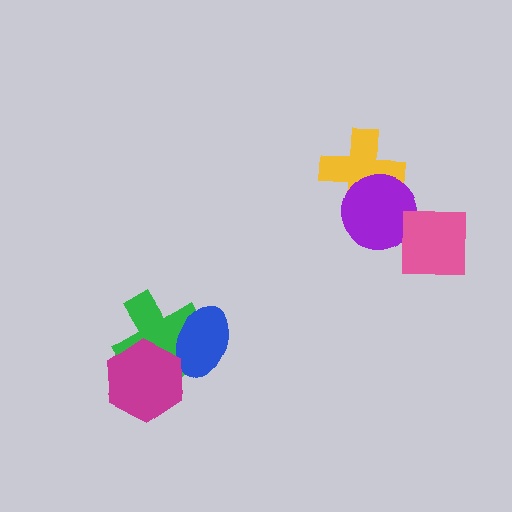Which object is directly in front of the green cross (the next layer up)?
The blue ellipse is directly in front of the green cross.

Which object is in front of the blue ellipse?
The magenta hexagon is in front of the blue ellipse.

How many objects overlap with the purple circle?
1 object overlaps with the purple circle.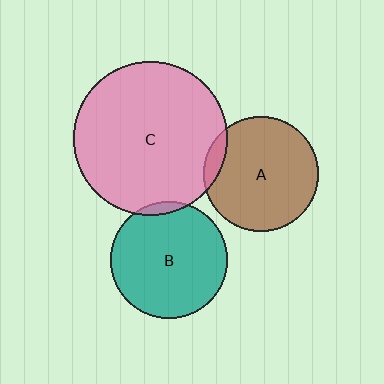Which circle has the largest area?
Circle C (pink).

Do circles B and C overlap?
Yes.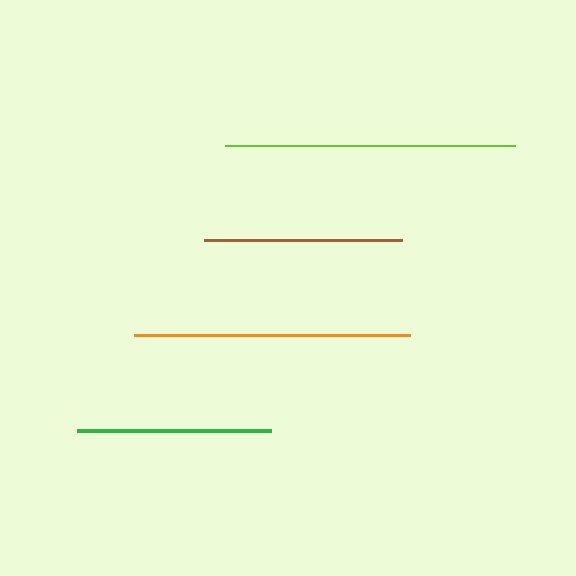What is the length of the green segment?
The green segment is approximately 194 pixels long.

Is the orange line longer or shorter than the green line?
The orange line is longer than the green line.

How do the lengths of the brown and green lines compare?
The brown and green lines are approximately the same length.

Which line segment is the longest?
The lime line is the longest at approximately 290 pixels.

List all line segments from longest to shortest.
From longest to shortest: lime, orange, brown, green.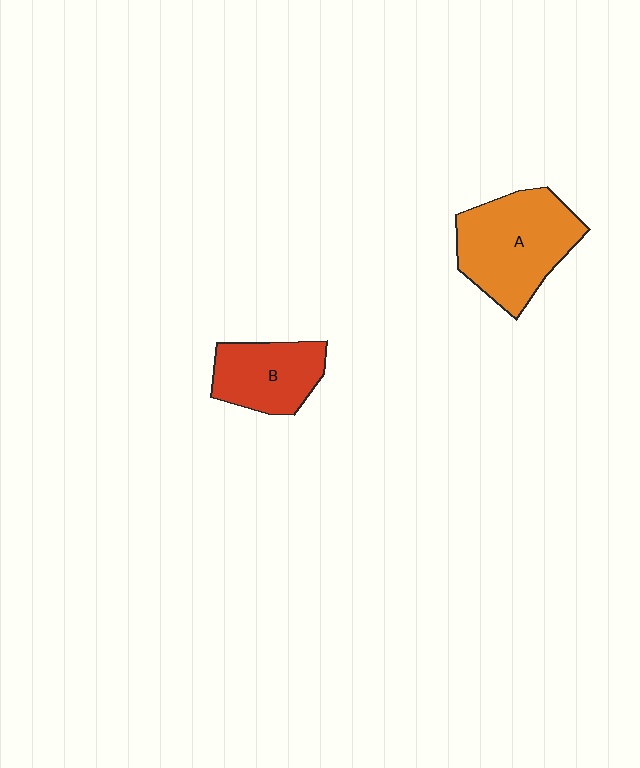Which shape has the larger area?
Shape A (orange).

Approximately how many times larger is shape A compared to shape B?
Approximately 1.5 times.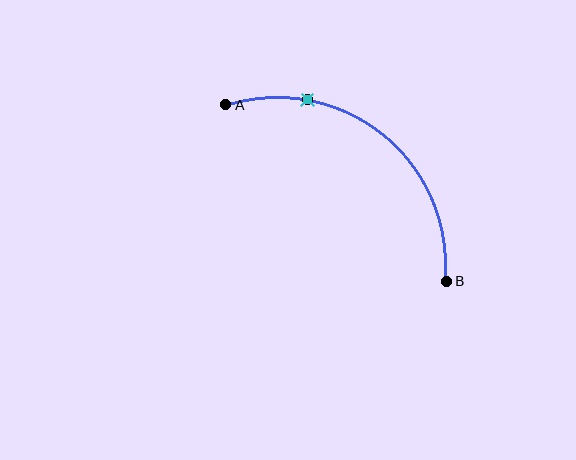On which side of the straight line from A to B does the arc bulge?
The arc bulges above and to the right of the straight line connecting A and B.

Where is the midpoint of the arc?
The arc midpoint is the point on the curve farthest from the straight line joining A and B. It sits above and to the right of that line.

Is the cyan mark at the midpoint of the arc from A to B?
No. The cyan mark lies on the arc but is closer to endpoint A. The arc midpoint would be at the point on the curve equidistant along the arc from both A and B.